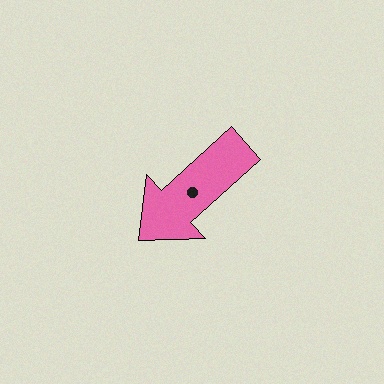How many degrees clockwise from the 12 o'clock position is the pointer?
Approximately 228 degrees.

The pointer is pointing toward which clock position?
Roughly 8 o'clock.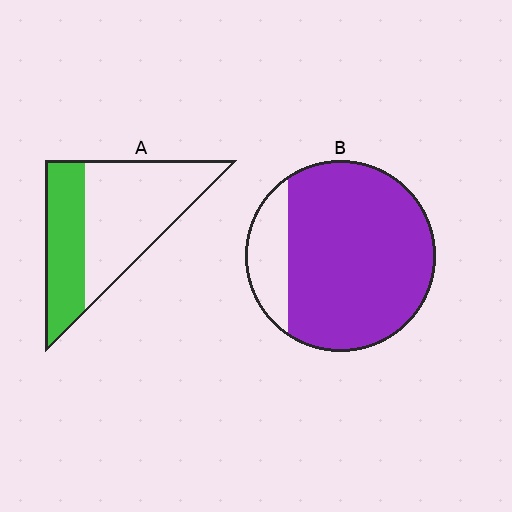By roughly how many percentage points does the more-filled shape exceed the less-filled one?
By roughly 45 percentage points (B over A).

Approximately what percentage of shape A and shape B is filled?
A is approximately 35% and B is approximately 85%.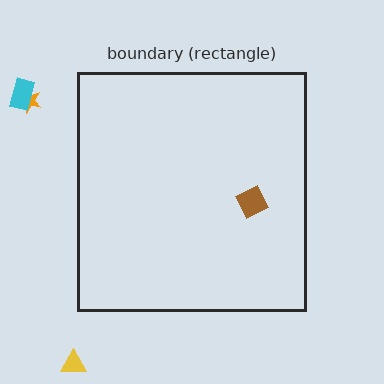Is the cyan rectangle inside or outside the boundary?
Outside.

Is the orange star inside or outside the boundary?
Outside.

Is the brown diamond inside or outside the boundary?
Inside.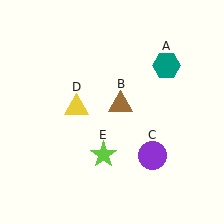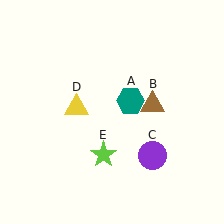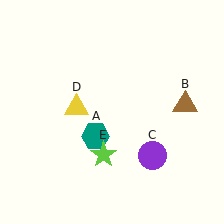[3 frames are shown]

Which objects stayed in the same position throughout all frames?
Purple circle (object C) and yellow triangle (object D) and lime star (object E) remained stationary.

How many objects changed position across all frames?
2 objects changed position: teal hexagon (object A), brown triangle (object B).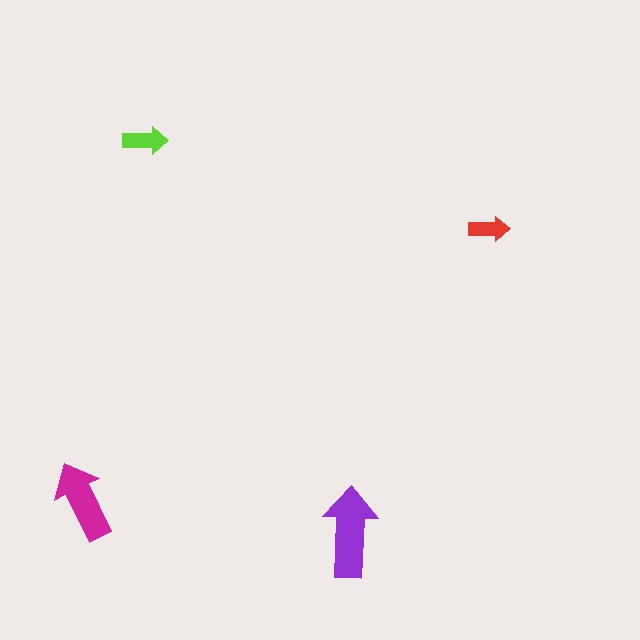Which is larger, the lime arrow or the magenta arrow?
The magenta one.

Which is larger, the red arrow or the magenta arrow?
The magenta one.